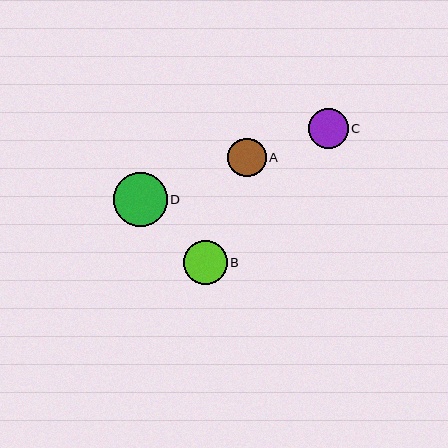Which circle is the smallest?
Circle A is the smallest with a size of approximately 38 pixels.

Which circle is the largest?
Circle D is the largest with a size of approximately 54 pixels.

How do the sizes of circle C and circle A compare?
Circle C and circle A are approximately the same size.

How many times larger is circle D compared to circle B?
Circle D is approximately 1.2 times the size of circle B.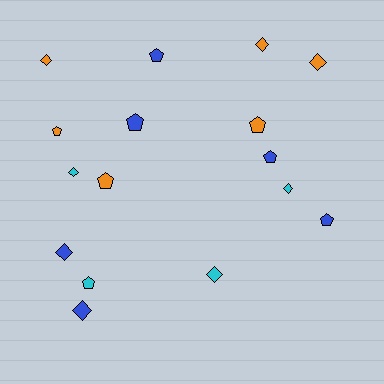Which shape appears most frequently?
Pentagon, with 8 objects.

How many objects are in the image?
There are 16 objects.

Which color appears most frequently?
Orange, with 6 objects.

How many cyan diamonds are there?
There are 3 cyan diamonds.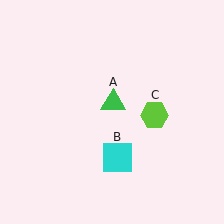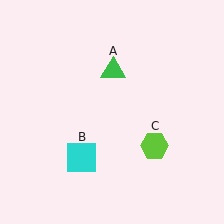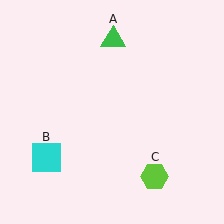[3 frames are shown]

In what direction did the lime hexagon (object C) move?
The lime hexagon (object C) moved down.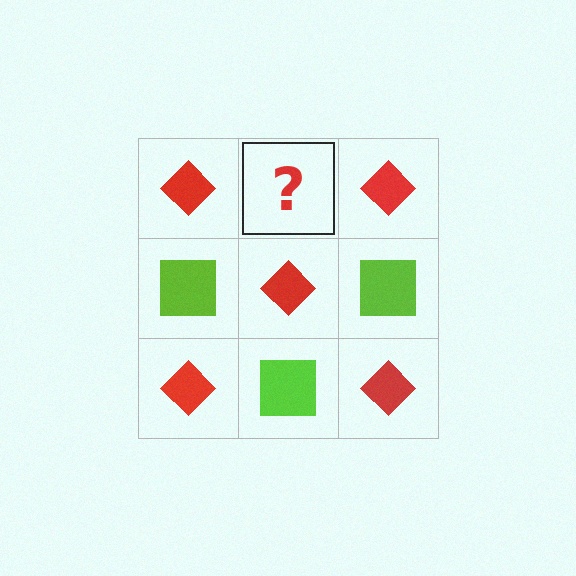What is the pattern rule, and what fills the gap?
The rule is that it alternates red diamond and lime square in a checkerboard pattern. The gap should be filled with a lime square.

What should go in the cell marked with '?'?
The missing cell should contain a lime square.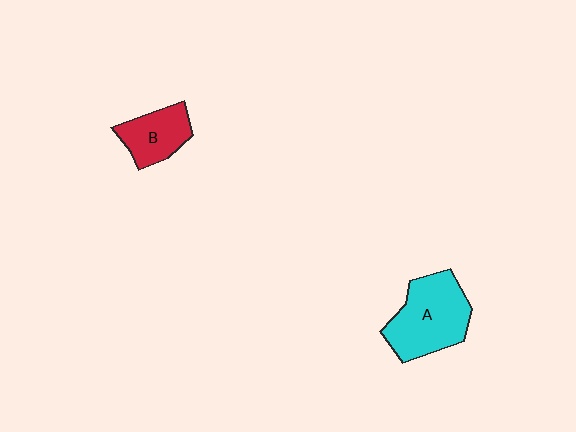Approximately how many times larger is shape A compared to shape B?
Approximately 1.7 times.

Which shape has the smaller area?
Shape B (red).